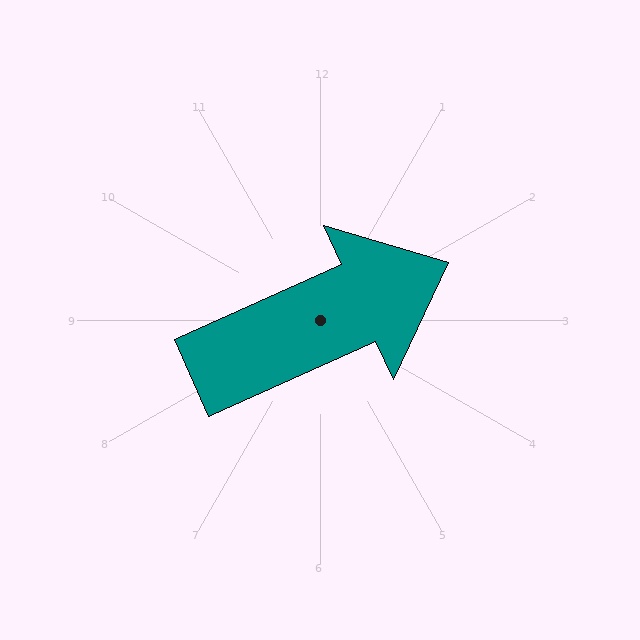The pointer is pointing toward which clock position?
Roughly 2 o'clock.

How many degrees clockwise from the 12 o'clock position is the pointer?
Approximately 66 degrees.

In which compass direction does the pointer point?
Northeast.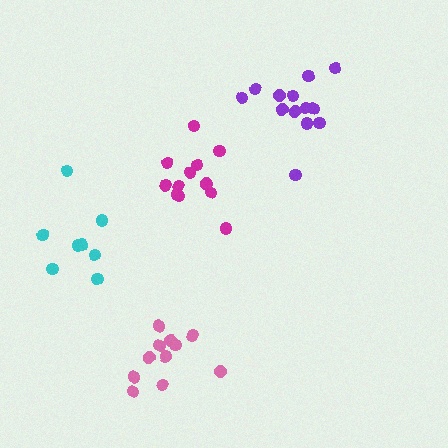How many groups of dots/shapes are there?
There are 4 groups.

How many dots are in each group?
Group 1: 8 dots, Group 2: 12 dots, Group 3: 11 dots, Group 4: 13 dots (44 total).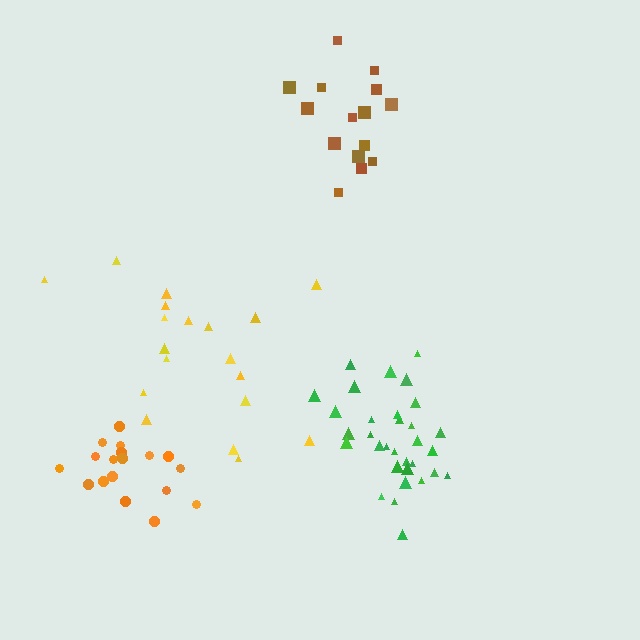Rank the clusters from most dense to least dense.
green, orange, brown, yellow.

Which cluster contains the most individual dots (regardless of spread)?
Green (32).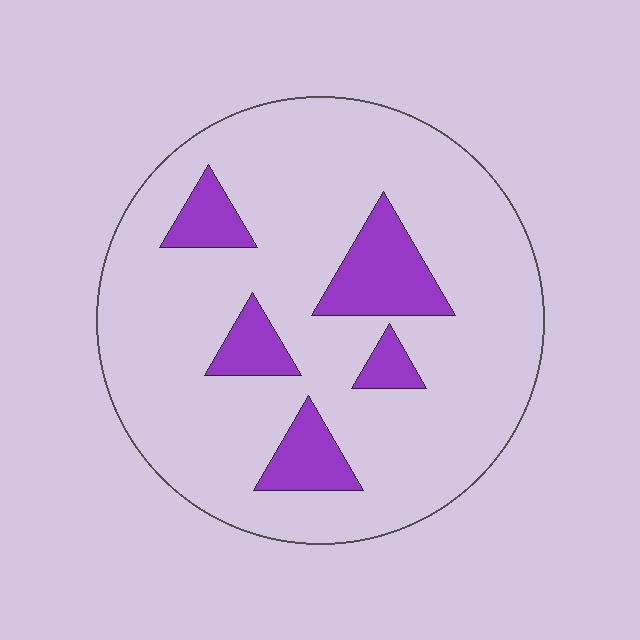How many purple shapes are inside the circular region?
5.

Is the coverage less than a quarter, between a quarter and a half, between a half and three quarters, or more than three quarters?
Less than a quarter.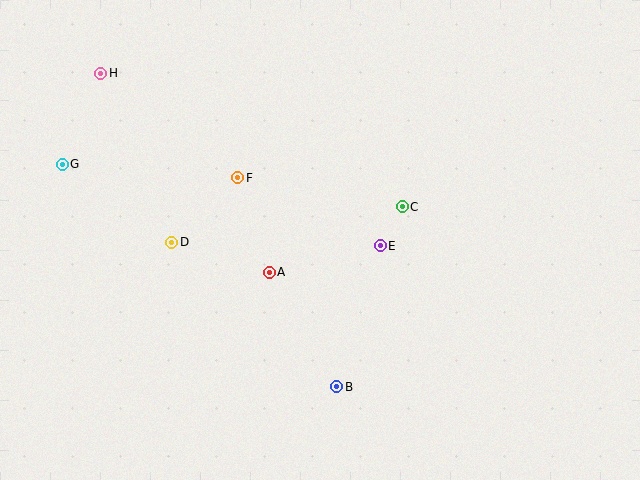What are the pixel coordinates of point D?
Point D is at (172, 242).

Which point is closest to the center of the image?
Point A at (269, 272) is closest to the center.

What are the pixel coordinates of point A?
Point A is at (269, 272).